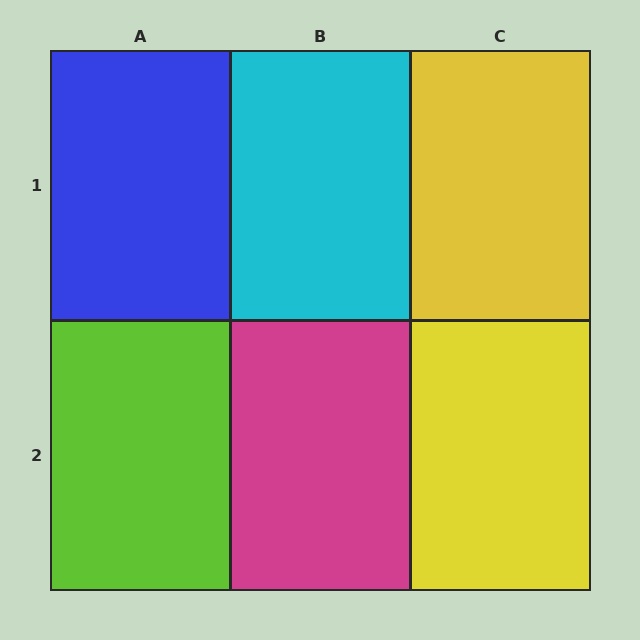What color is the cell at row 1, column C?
Yellow.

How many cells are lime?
1 cell is lime.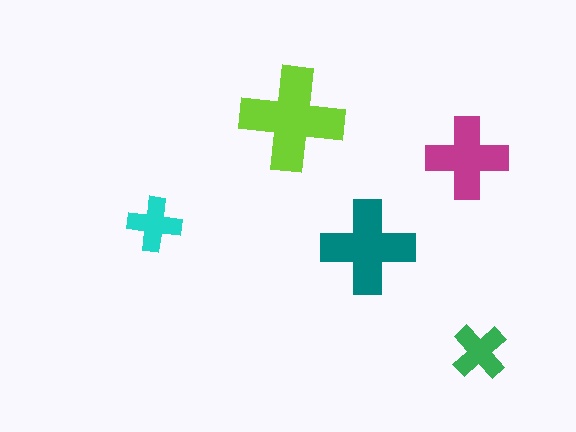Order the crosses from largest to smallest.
the lime one, the teal one, the magenta one, the green one, the cyan one.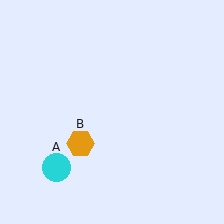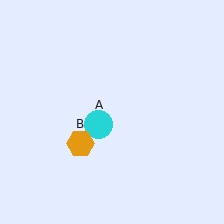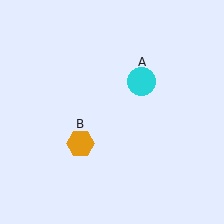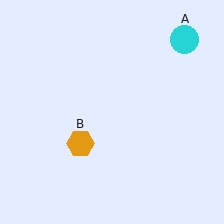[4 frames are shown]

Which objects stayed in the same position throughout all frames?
Orange hexagon (object B) remained stationary.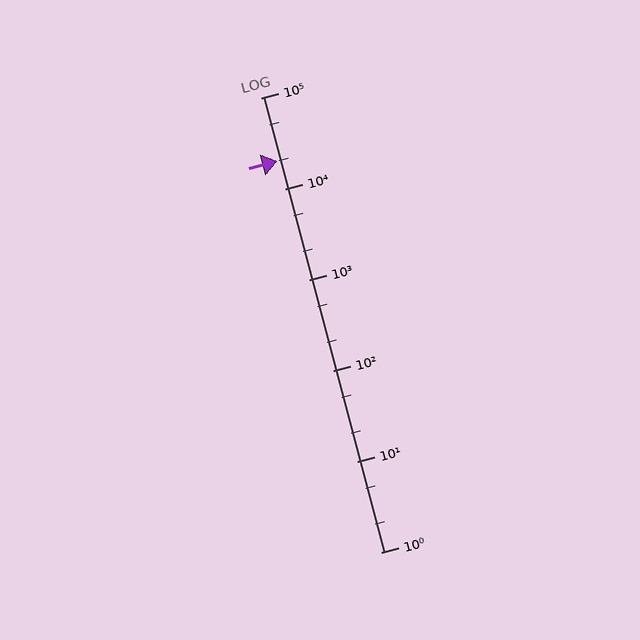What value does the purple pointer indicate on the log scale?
The pointer indicates approximately 20000.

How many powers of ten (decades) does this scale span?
The scale spans 5 decades, from 1 to 100000.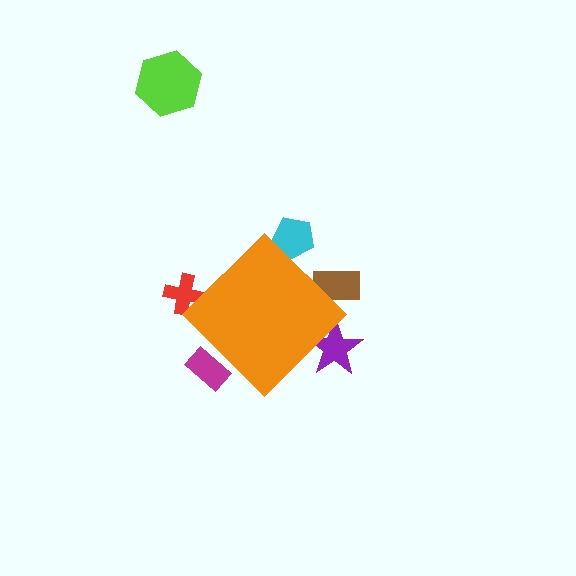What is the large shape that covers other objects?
An orange diamond.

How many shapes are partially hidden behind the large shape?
5 shapes are partially hidden.